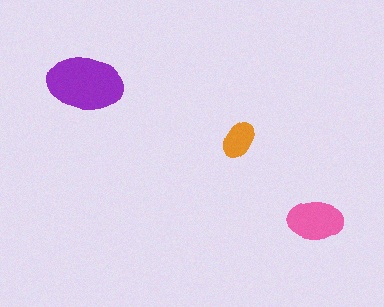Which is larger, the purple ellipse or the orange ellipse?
The purple one.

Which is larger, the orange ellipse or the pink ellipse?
The pink one.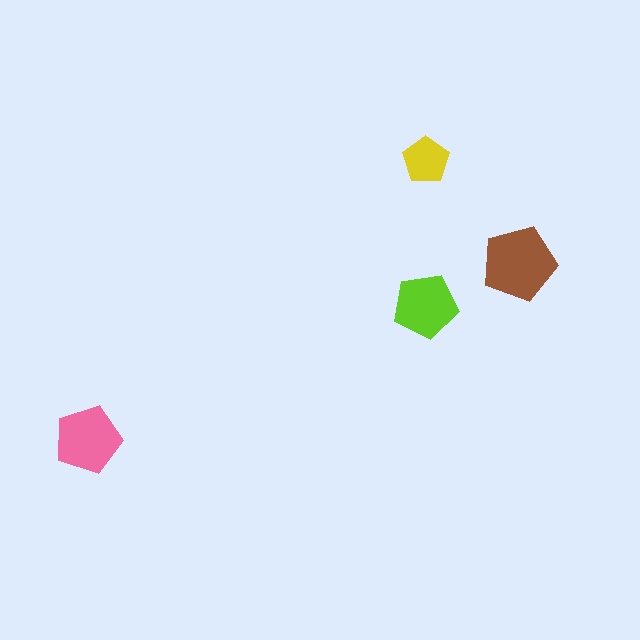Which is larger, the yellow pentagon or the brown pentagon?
The brown one.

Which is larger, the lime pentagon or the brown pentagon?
The brown one.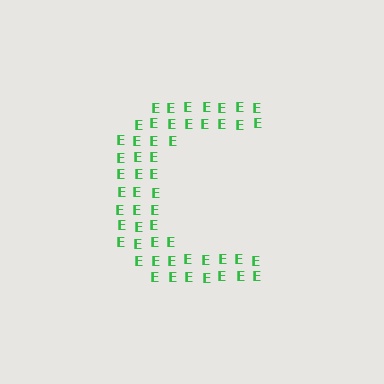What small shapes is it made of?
It is made of small letter E's.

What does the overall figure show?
The overall figure shows the letter C.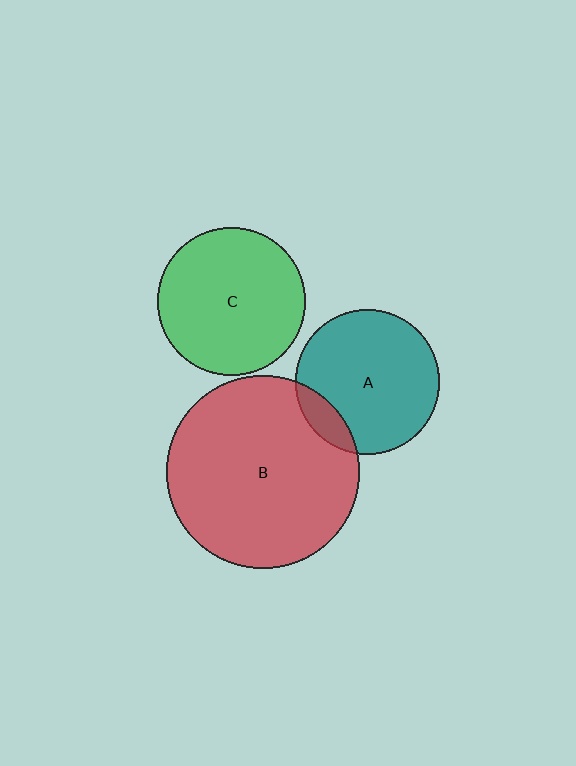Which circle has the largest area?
Circle B (red).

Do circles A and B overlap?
Yes.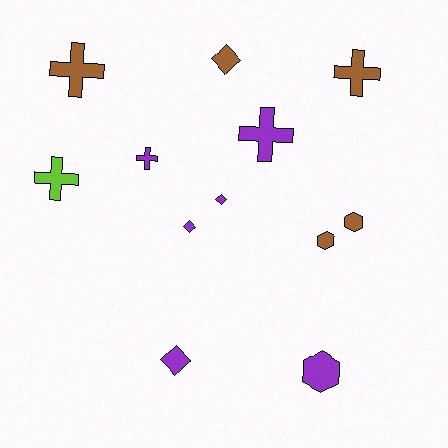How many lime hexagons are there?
There are no lime hexagons.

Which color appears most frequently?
Purple, with 6 objects.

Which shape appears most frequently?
Cross, with 5 objects.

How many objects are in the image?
There are 12 objects.